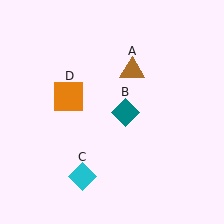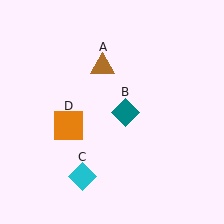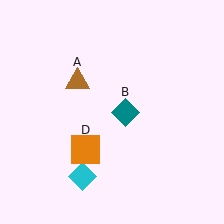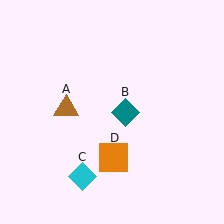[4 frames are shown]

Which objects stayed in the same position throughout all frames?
Teal diamond (object B) and cyan diamond (object C) remained stationary.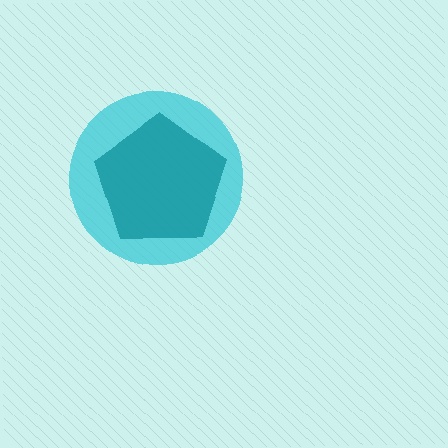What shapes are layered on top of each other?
The layered shapes are: a cyan circle, a teal pentagon.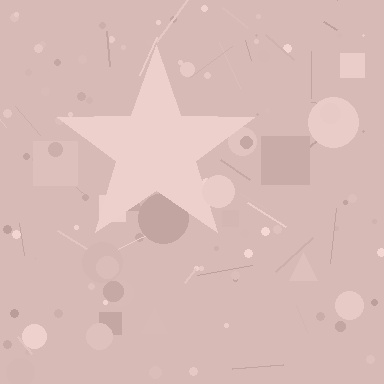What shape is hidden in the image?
A star is hidden in the image.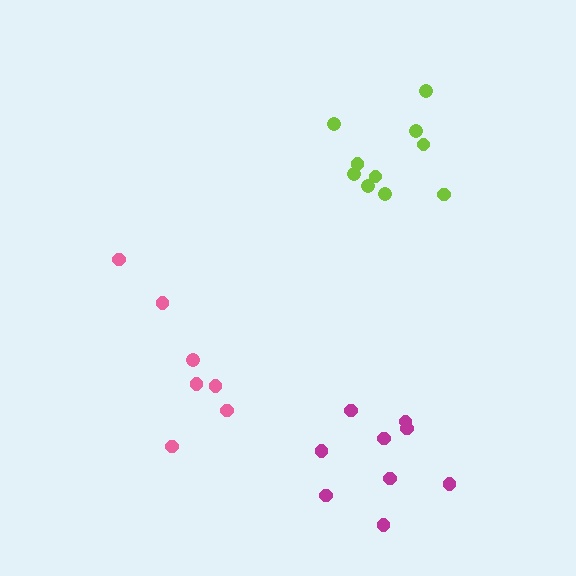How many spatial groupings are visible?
There are 3 spatial groupings.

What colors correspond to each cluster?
The clusters are colored: pink, lime, magenta.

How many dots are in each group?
Group 1: 7 dots, Group 2: 10 dots, Group 3: 9 dots (26 total).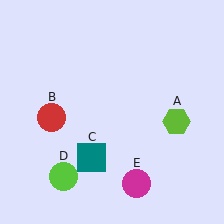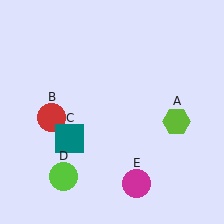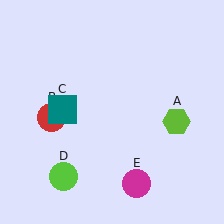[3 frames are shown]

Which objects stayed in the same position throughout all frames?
Lime hexagon (object A) and red circle (object B) and lime circle (object D) and magenta circle (object E) remained stationary.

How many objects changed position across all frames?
1 object changed position: teal square (object C).